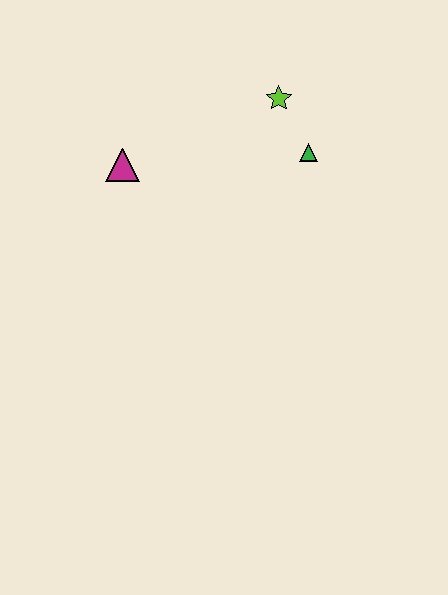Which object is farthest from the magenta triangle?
The green triangle is farthest from the magenta triangle.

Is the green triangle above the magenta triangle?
Yes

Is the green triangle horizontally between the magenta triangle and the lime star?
No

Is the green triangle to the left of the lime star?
No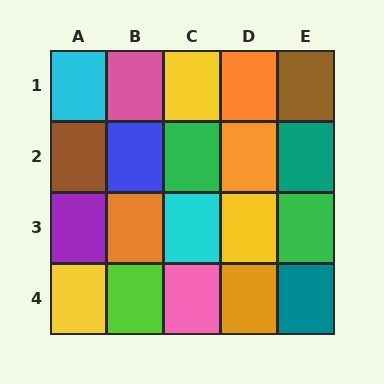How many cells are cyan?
2 cells are cyan.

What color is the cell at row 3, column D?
Yellow.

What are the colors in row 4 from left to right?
Yellow, lime, pink, orange, teal.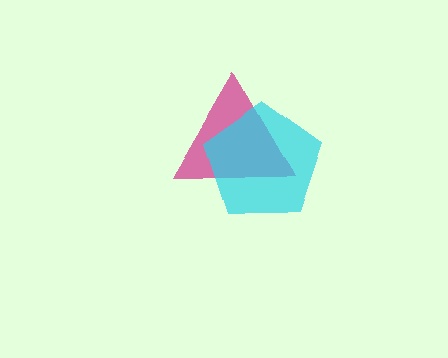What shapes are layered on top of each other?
The layered shapes are: a magenta triangle, a cyan pentagon.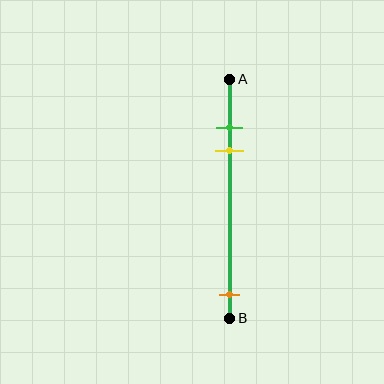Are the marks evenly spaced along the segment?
No, the marks are not evenly spaced.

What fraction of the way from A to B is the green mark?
The green mark is approximately 20% (0.2) of the way from A to B.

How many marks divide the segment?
There are 3 marks dividing the segment.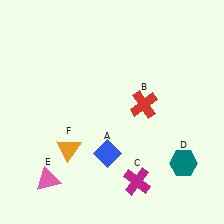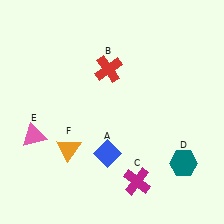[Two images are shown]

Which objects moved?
The objects that moved are: the red cross (B), the pink triangle (E).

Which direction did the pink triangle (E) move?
The pink triangle (E) moved up.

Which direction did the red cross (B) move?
The red cross (B) moved left.